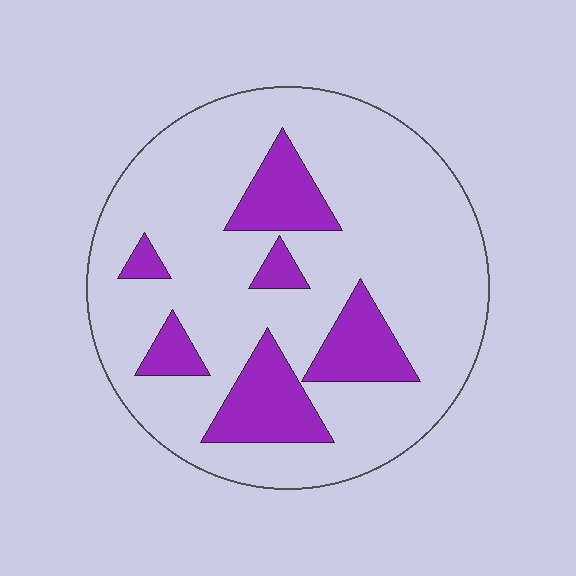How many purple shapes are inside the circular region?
6.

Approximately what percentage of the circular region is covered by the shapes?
Approximately 20%.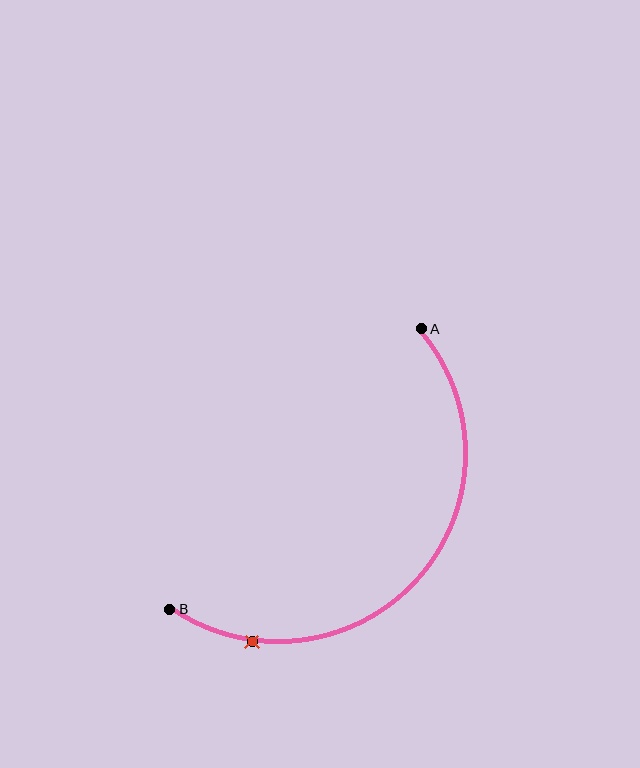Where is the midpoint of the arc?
The arc midpoint is the point on the curve farthest from the straight line joining A and B. It sits below and to the right of that line.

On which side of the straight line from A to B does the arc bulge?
The arc bulges below and to the right of the straight line connecting A and B.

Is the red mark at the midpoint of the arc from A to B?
No. The red mark lies on the arc but is closer to endpoint B. The arc midpoint would be at the point on the curve equidistant along the arc from both A and B.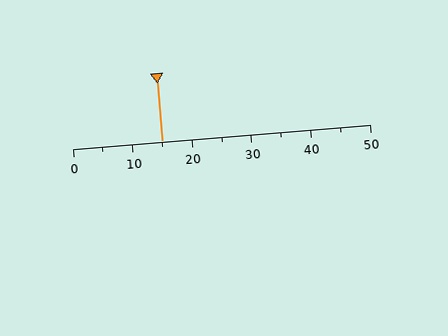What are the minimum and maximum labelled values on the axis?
The axis runs from 0 to 50.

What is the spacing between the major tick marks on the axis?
The major ticks are spaced 10 apart.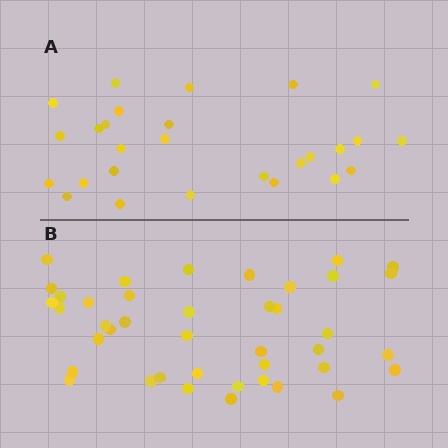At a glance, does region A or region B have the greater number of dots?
Region B (the bottom region) has more dots.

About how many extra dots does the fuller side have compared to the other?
Region B has approximately 15 more dots than region A.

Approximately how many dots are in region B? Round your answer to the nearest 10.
About 40 dots. (The exact count is 41, which rounds to 40.)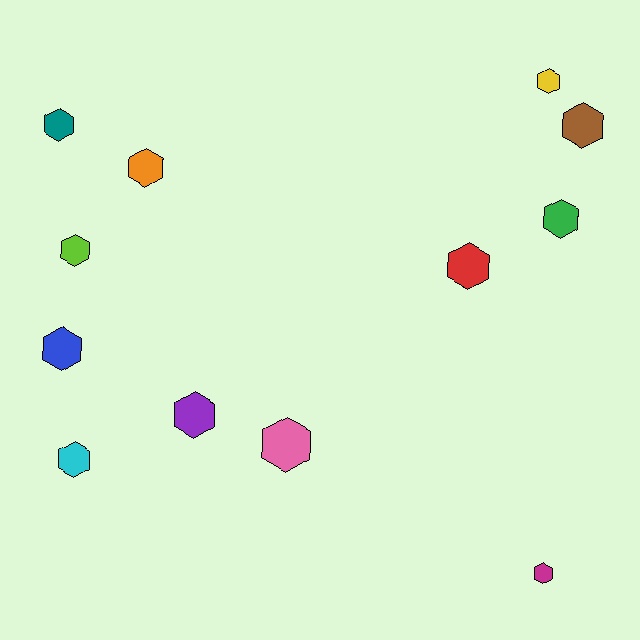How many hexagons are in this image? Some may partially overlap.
There are 12 hexagons.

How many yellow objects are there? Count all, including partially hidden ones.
There is 1 yellow object.